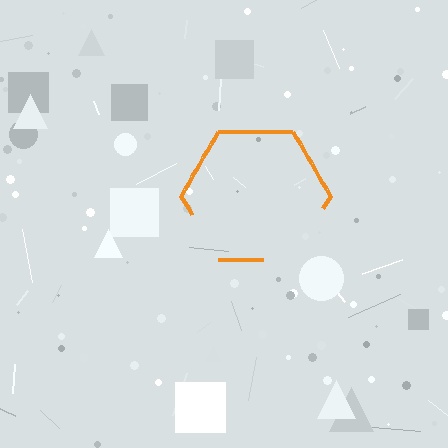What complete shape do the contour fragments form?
The contour fragments form a hexagon.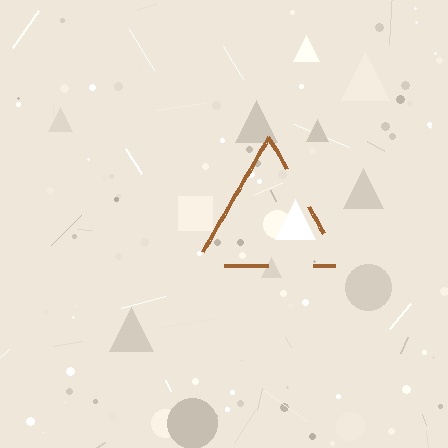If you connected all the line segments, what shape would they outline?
They would outline a triangle.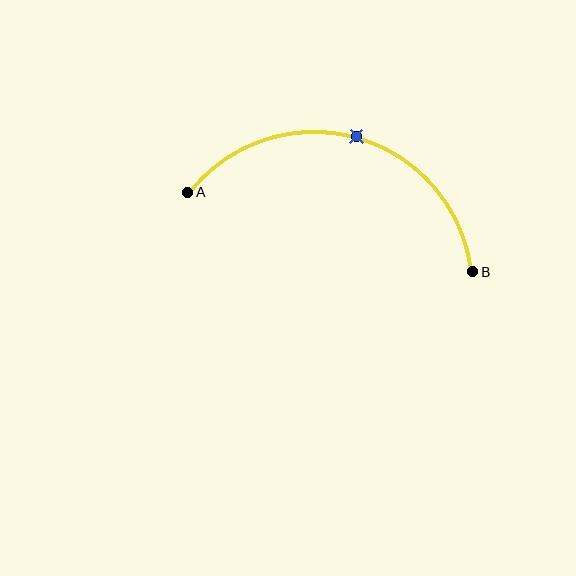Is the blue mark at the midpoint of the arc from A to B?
Yes. The blue mark lies on the arc at equal arc-length from both A and B — it is the arc midpoint.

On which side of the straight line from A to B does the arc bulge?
The arc bulges above the straight line connecting A and B.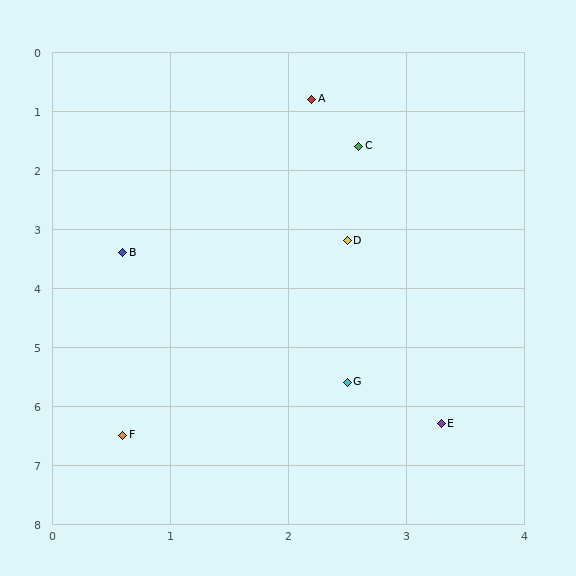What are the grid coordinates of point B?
Point B is at approximately (0.6, 3.4).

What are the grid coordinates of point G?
Point G is at approximately (2.5, 5.6).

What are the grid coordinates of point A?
Point A is at approximately (2.2, 0.8).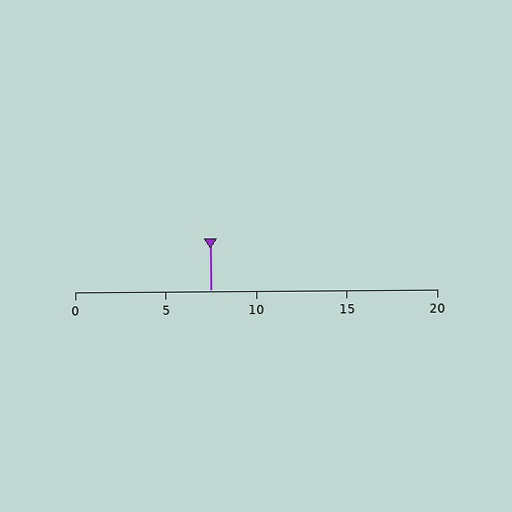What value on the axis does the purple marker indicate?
The marker indicates approximately 7.5.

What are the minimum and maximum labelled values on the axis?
The axis runs from 0 to 20.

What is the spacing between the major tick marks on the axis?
The major ticks are spaced 5 apart.